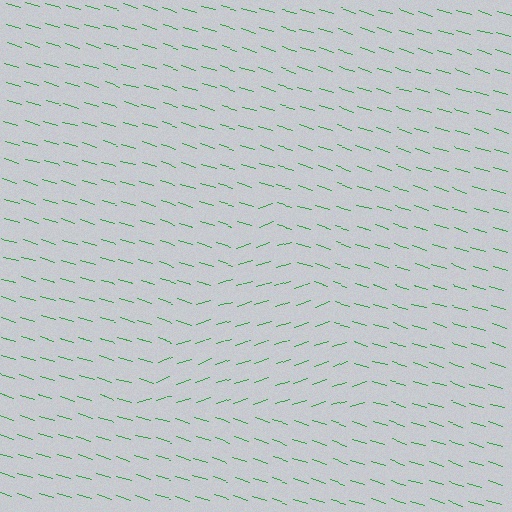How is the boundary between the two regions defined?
The boundary is defined purely by a change in line orientation (approximately 36 degrees difference). All lines are the same color and thickness.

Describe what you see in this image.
The image is filled with small green line segments. A triangle region in the image has lines oriented differently from the surrounding lines, creating a visible texture boundary.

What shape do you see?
I see a triangle.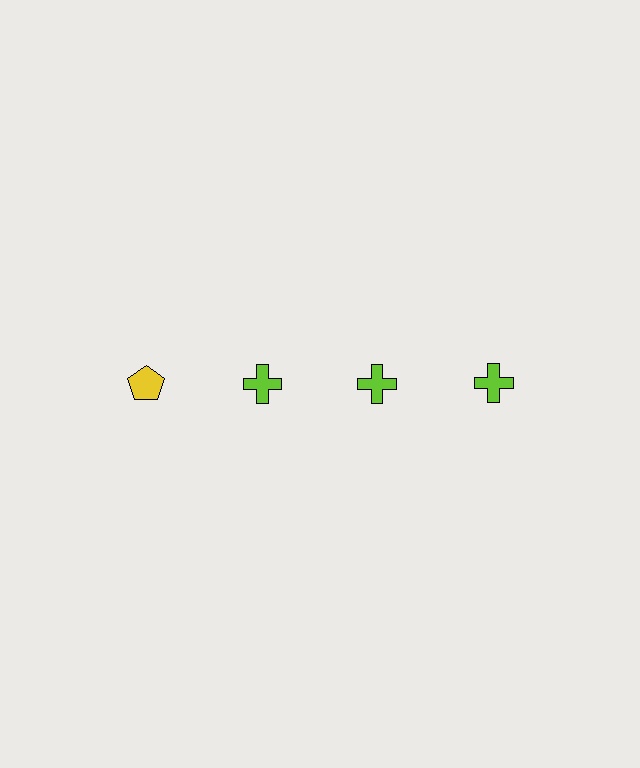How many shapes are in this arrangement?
There are 4 shapes arranged in a grid pattern.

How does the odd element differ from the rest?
It differs in both color (yellow instead of lime) and shape (pentagon instead of cross).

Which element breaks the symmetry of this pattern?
The yellow pentagon in the top row, leftmost column breaks the symmetry. All other shapes are lime crosses.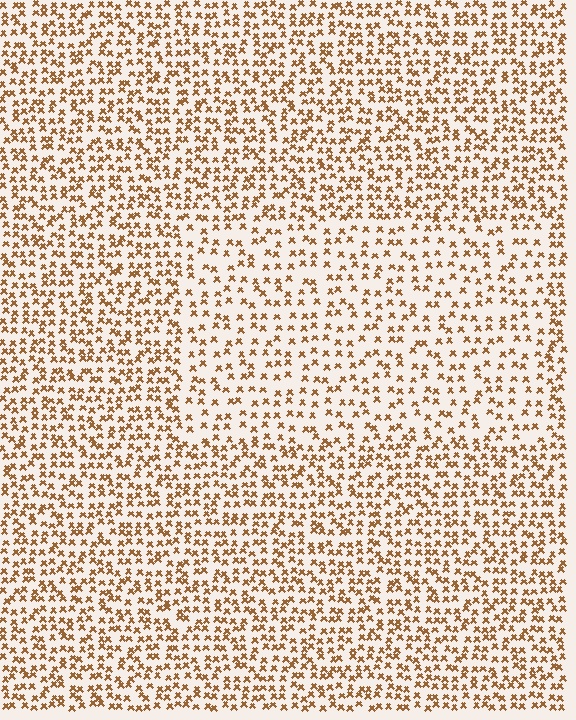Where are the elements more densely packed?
The elements are more densely packed outside the rectangle boundary.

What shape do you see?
I see a rectangle.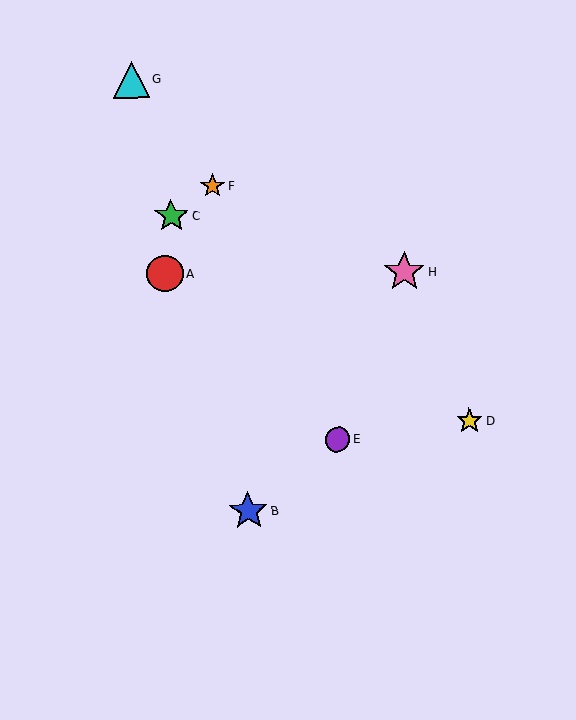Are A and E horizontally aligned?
No, A is at y≈274 and E is at y≈439.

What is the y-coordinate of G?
Object G is at y≈80.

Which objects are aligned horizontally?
Objects A, H are aligned horizontally.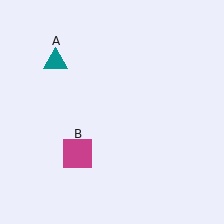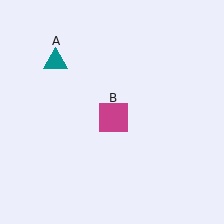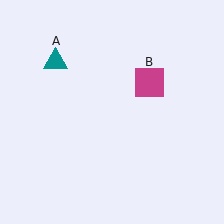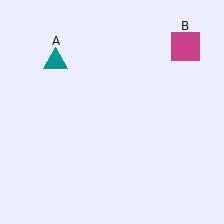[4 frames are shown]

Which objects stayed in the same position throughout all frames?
Teal triangle (object A) remained stationary.